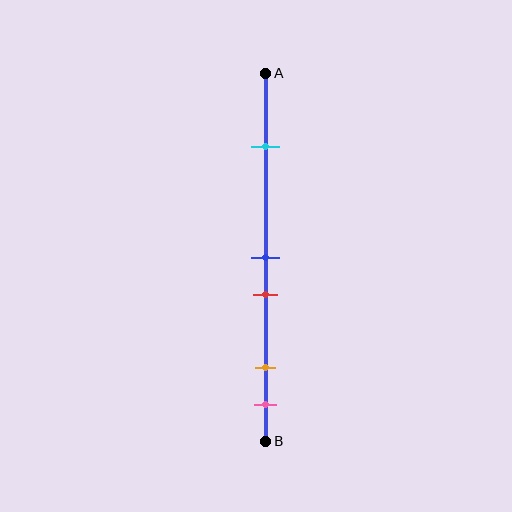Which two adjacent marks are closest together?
The blue and red marks are the closest adjacent pair.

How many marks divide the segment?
There are 5 marks dividing the segment.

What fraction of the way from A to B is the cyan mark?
The cyan mark is approximately 20% (0.2) of the way from A to B.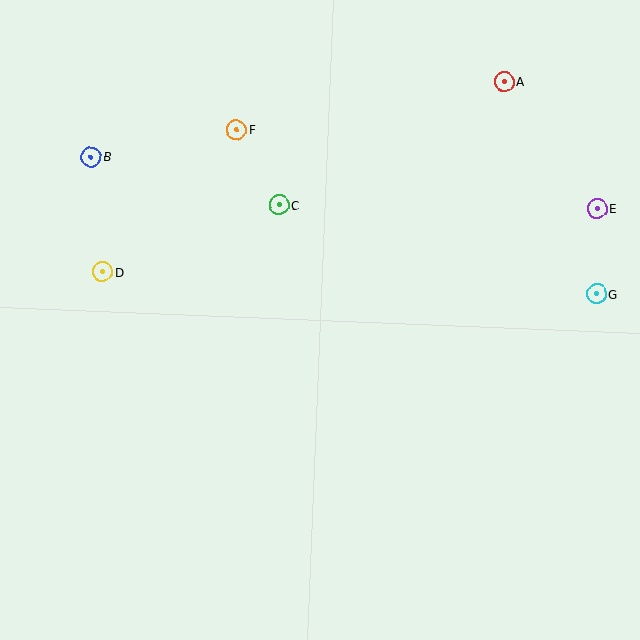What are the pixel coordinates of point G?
Point G is at (596, 294).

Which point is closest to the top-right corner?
Point A is closest to the top-right corner.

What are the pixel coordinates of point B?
Point B is at (91, 157).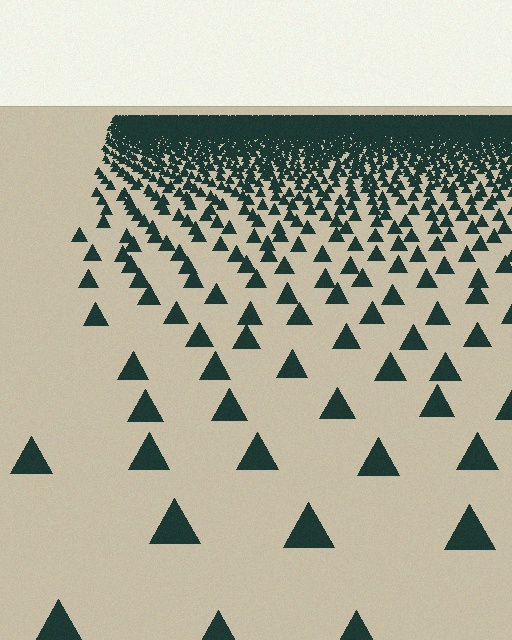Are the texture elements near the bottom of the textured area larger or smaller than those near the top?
Larger. Near the bottom, elements are closer to the viewer and appear at a bigger on-screen size.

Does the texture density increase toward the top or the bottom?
Density increases toward the top.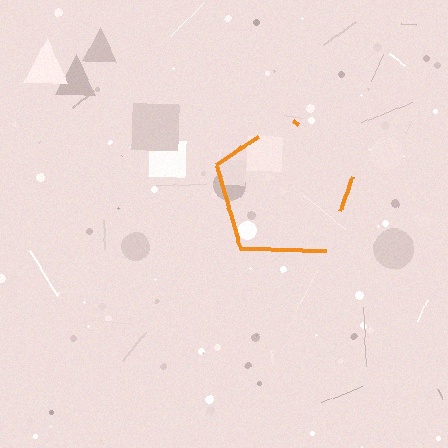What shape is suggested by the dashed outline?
The dashed outline suggests a pentagon.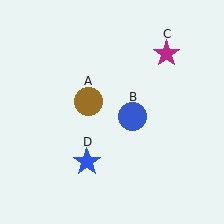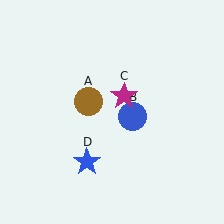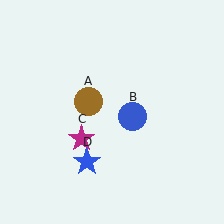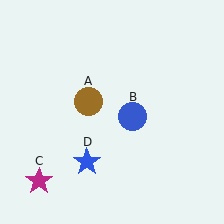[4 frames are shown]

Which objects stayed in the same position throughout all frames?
Brown circle (object A) and blue circle (object B) and blue star (object D) remained stationary.